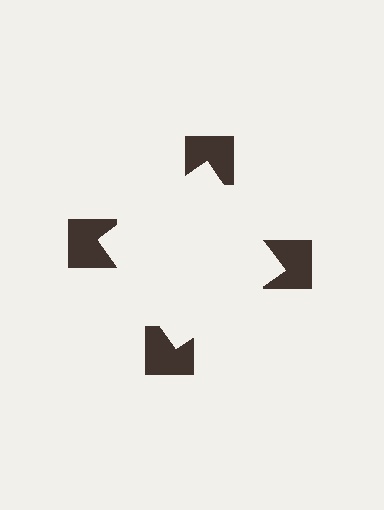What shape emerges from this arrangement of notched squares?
An illusory square — its edges are inferred from the aligned wedge cuts in the notched squares, not physically drawn.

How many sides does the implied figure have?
4 sides.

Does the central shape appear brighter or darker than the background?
It typically appears slightly brighter than the background, even though no actual brightness change is drawn.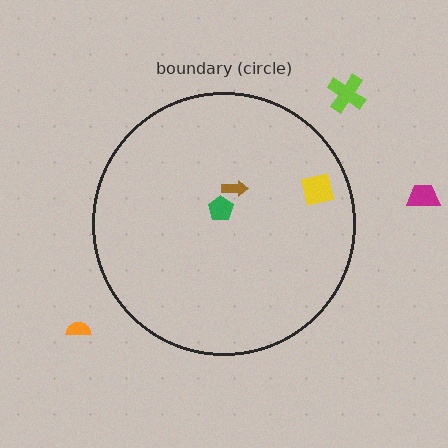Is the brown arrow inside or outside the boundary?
Inside.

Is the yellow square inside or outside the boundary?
Inside.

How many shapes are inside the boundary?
3 inside, 3 outside.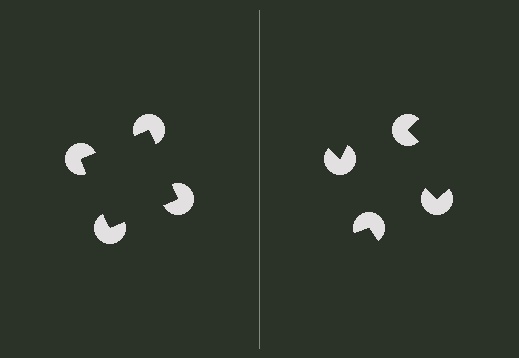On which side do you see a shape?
An illusory square appears on the left side. On the right side the wedge cuts are rotated, so no coherent shape forms.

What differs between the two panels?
The pac-man discs are positioned identically on both sides; only the wedge orientations differ. On the left they align to a square; on the right they are misaligned.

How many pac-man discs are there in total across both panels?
8 — 4 on each side.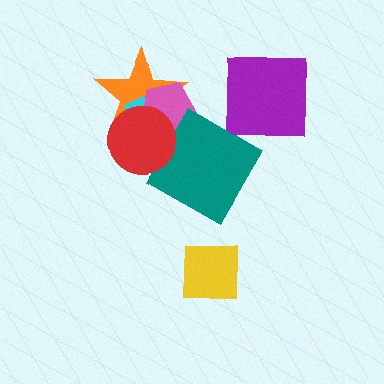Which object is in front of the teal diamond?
The red circle is in front of the teal diamond.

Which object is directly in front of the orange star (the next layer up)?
The cyan hexagon is directly in front of the orange star.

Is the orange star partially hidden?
Yes, it is partially covered by another shape.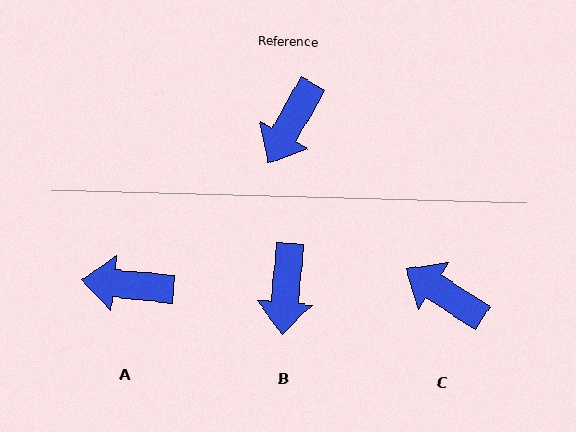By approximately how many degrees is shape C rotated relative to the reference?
Approximately 93 degrees clockwise.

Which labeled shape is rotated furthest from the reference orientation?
C, about 93 degrees away.